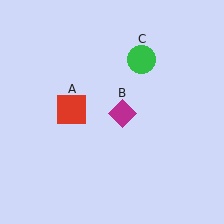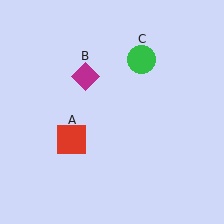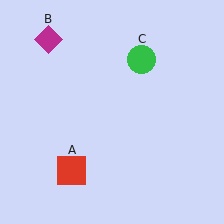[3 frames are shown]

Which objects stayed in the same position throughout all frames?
Green circle (object C) remained stationary.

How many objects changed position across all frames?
2 objects changed position: red square (object A), magenta diamond (object B).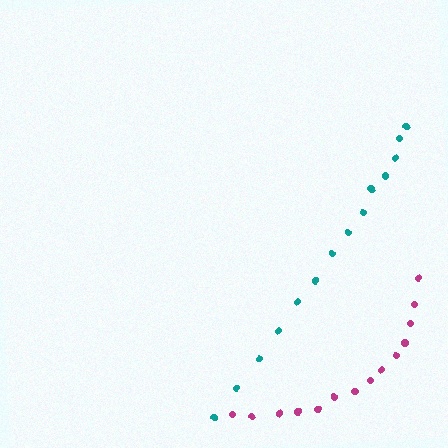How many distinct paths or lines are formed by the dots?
There are 2 distinct paths.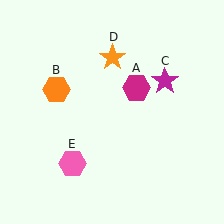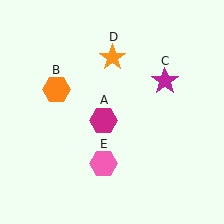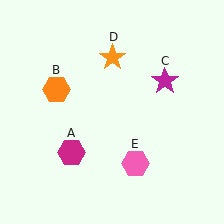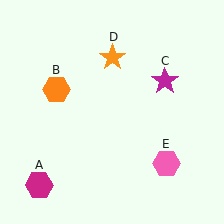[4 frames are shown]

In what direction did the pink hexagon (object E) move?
The pink hexagon (object E) moved right.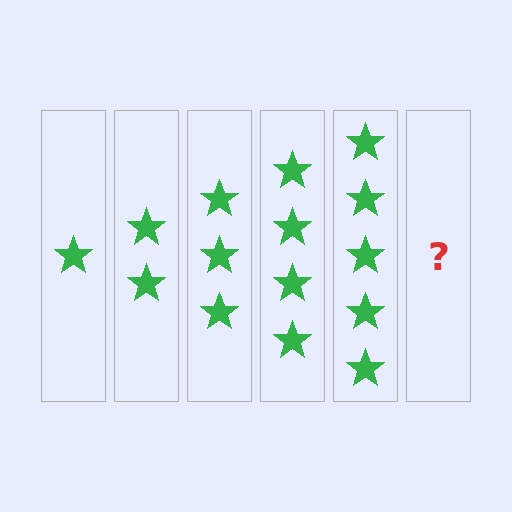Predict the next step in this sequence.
The next step is 6 stars.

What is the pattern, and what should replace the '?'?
The pattern is that each step adds one more star. The '?' should be 6 stars.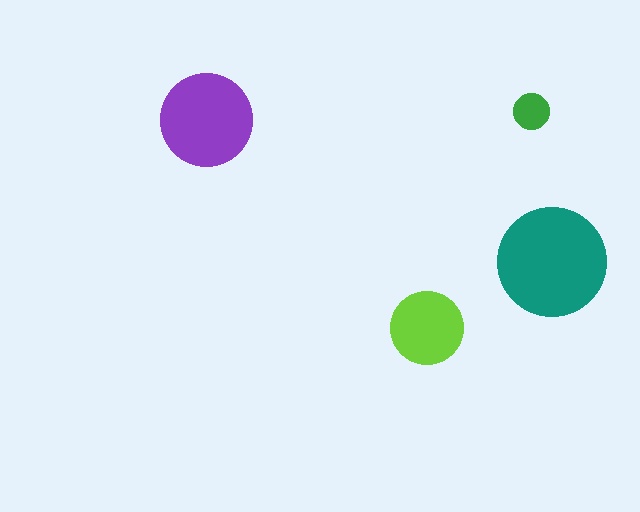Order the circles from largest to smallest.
the teal one, the purple one, the lime one, the green one.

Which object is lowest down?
The lime circle is bottommost.